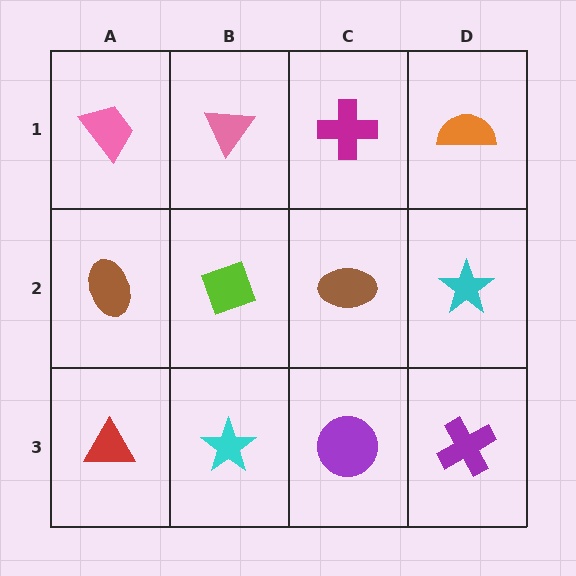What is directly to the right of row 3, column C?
A purple cross.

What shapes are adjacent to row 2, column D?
An orange semicircle (row 1, column D), a purple cross (row 3, column D), a brown ellipse (row 2, column C).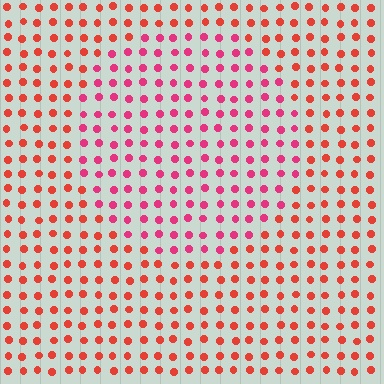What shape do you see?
I see a circle.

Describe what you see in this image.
The image is filled with small red elements in a uniform arrangement. A circle-shaped region is visible where the elements are tinted to a slightly different hue, forming a subtle color boundary.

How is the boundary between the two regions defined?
The boundary is defined purely by a slight shift in hue (about 30 degrees). Spacing, size, and orientation are identical on both sides.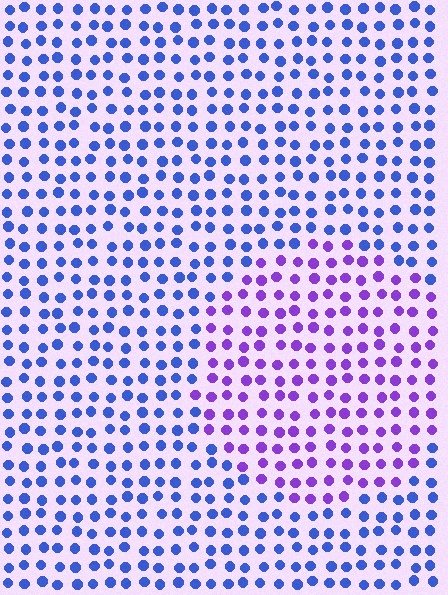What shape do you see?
I see a circle.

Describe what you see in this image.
The image is filled with small blue elements in a uniform arrangement. A circle-shaped region is visible where the elements are tinted to a slightly different hue, forming a subtle color boundary.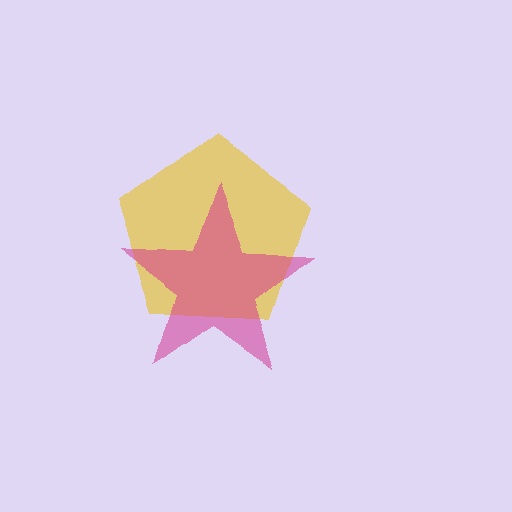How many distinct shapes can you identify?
There are 2 distinct shapes: a yellow pentagon, a magenta star.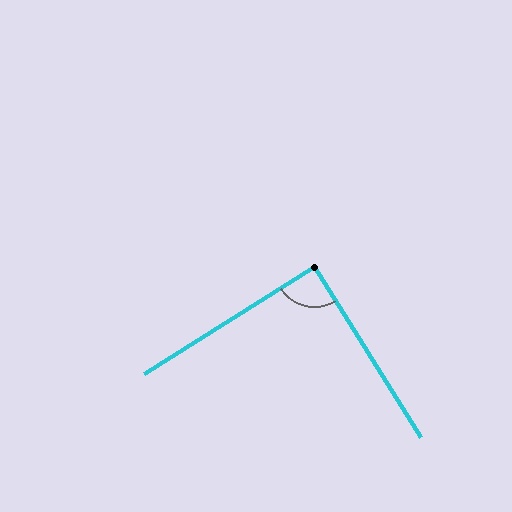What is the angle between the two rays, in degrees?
Approximately 90 degrees.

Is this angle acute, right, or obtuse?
It is approximately a right angle.